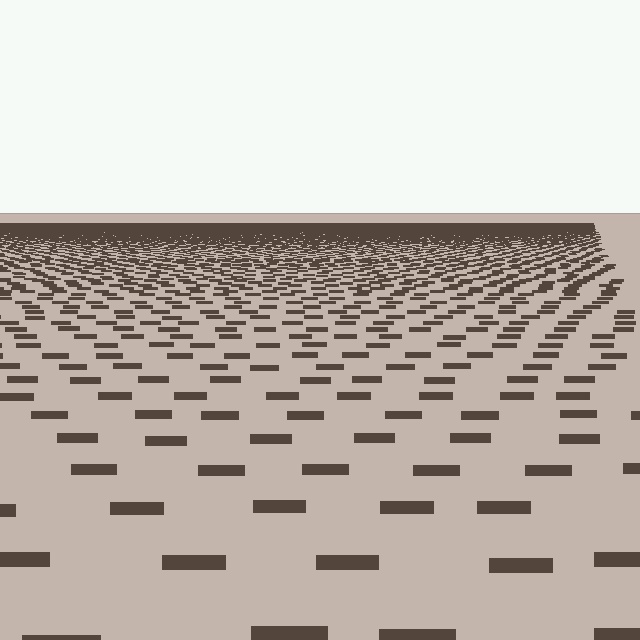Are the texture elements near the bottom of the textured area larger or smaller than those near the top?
Larger. Near the bottom, elements are closer to the viewer and appear at a bigger on-screen size.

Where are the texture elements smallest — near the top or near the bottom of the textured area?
Near the top.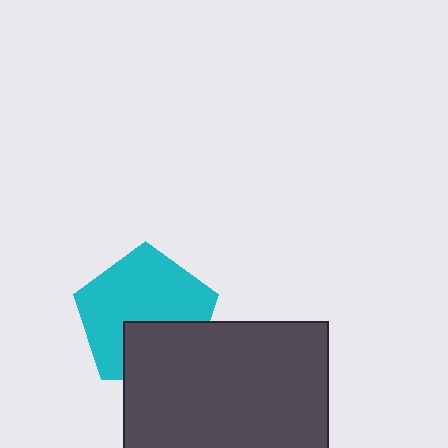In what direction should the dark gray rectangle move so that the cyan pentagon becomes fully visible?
The dark gray rectangle should move down. That is the shortest direction to clear the overlap and leave the cyan pentagon fully visible.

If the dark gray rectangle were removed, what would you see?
You would see the complete cyan pentagon.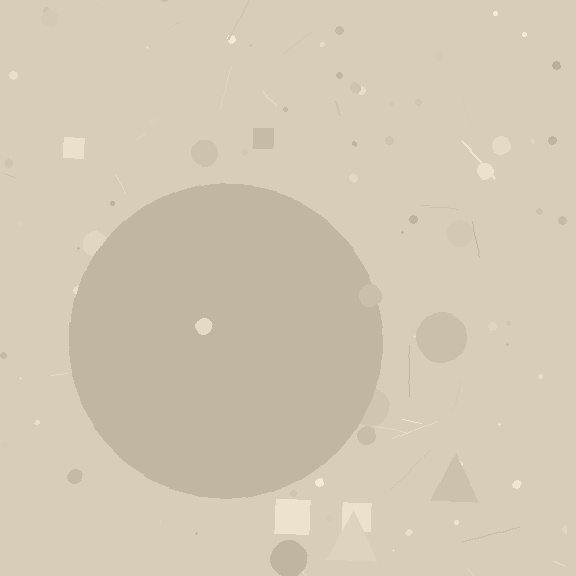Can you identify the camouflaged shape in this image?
The camouflaged shape is a circle.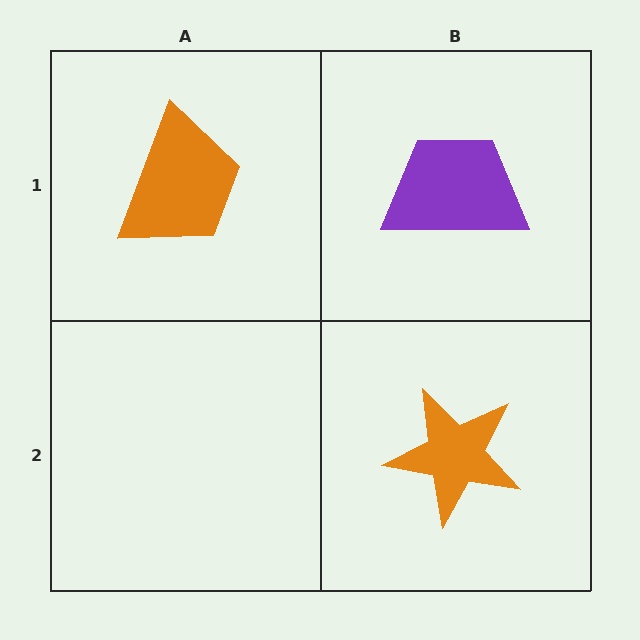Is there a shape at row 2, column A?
No, that cell is empty.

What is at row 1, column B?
A purple trapezoid.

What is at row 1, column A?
An orange trapezoid.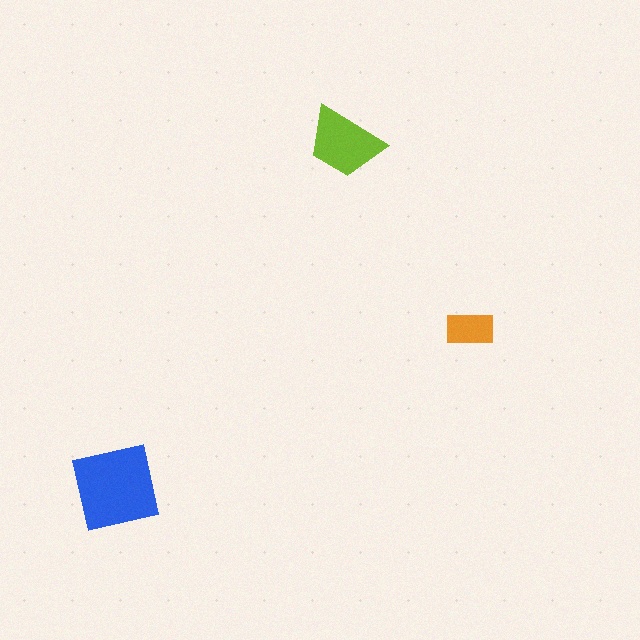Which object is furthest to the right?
The orange rectangle is rightmost.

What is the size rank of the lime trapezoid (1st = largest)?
2nd.